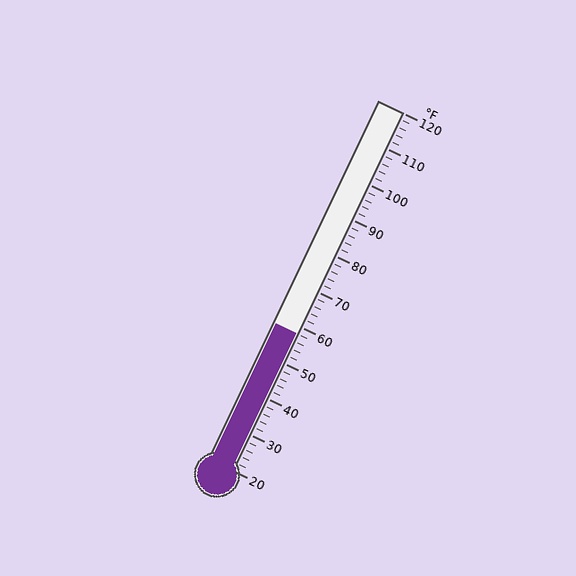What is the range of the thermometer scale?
The thermometer scale ranges from 20°F to 120°F.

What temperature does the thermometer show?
The thermometer shows approximately 58°F.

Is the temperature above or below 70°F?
The temperature is below 70°F.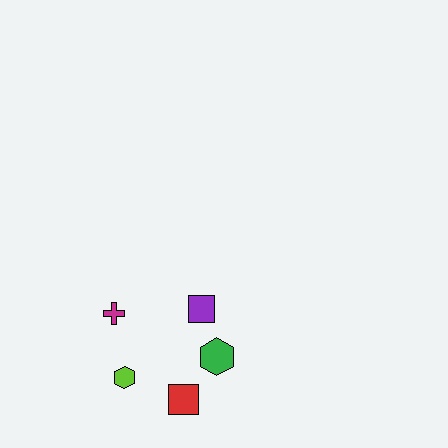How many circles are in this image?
There are no circles.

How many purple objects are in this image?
There is 1 purple object.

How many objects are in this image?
There are 5 objects.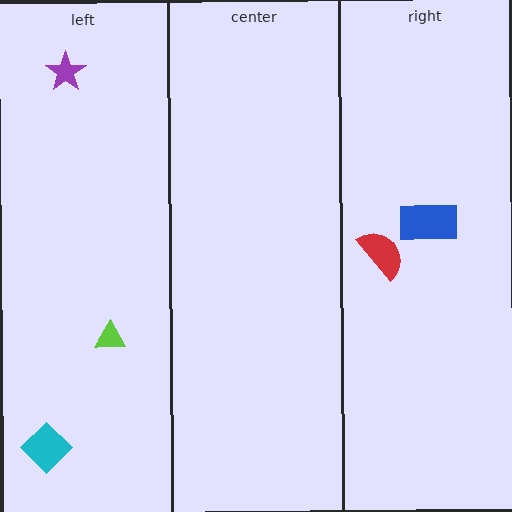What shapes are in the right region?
The blue rectangle, the red semicircle.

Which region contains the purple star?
The left region.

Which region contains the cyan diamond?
The left region.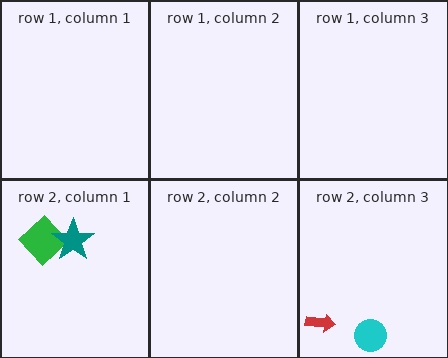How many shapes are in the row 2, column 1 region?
2.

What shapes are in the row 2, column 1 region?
The green diamond, the teal star.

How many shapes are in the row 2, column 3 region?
2.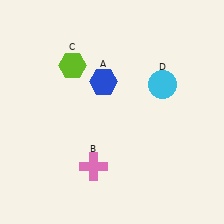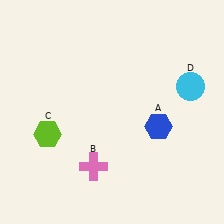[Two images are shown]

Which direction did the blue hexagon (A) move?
The blue hexagon (A) moved right.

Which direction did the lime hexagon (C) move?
The lime hexagon (C) moved down.